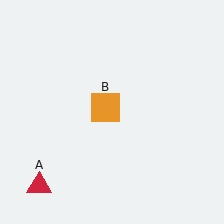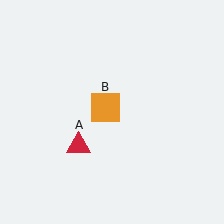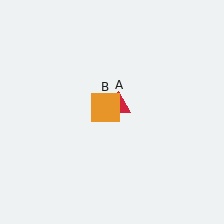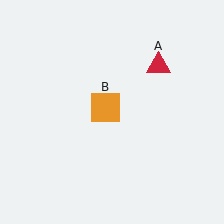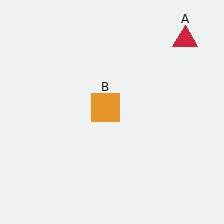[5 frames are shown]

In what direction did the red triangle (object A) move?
The red triangle (object A) moved up and to the right.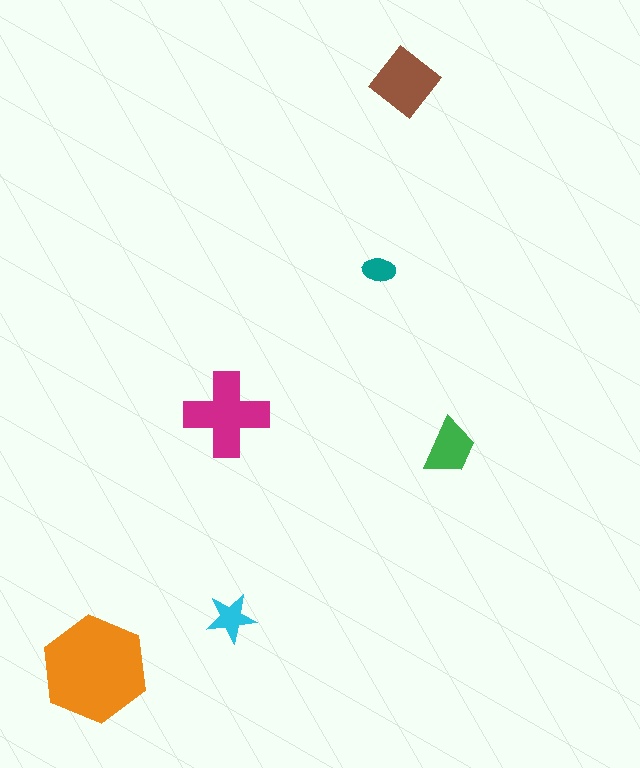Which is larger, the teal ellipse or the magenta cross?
The magenta cross.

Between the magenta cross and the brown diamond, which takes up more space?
The magenta cross.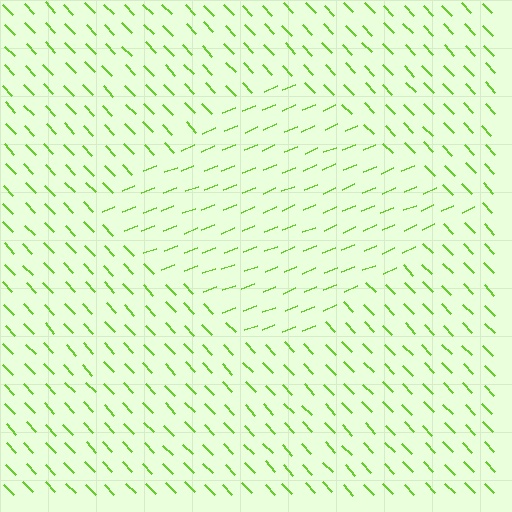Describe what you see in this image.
The image is filled with small lime line segments. A diamond region in the image has lines oriented differently from the surrounding lines, creating a visible texture boundary.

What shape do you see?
I see a diamond.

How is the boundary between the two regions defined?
The boundary is defined purely by a change in line orientation (approximately 69 degrees difference). All lines are the same color and thickness.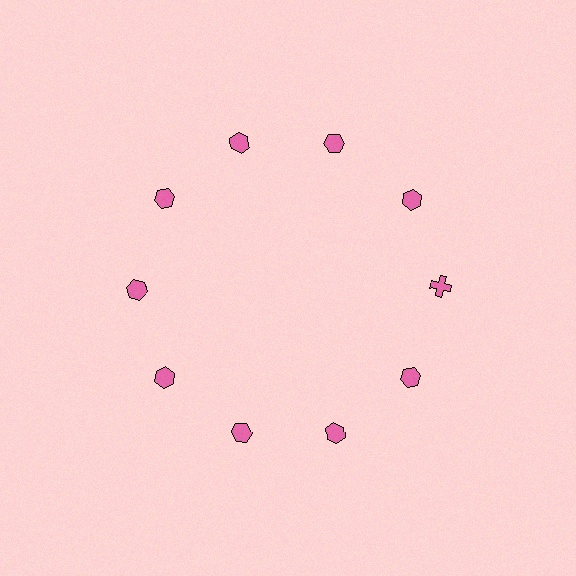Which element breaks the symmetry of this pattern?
The pink cross at roughly the 3 o'clock position breaks the symmetry. All other shapes are pink hexagons.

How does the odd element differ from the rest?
It has a different shape: cross instead of hexagon.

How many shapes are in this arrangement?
There are 10 shapes arranged in a ring pattern.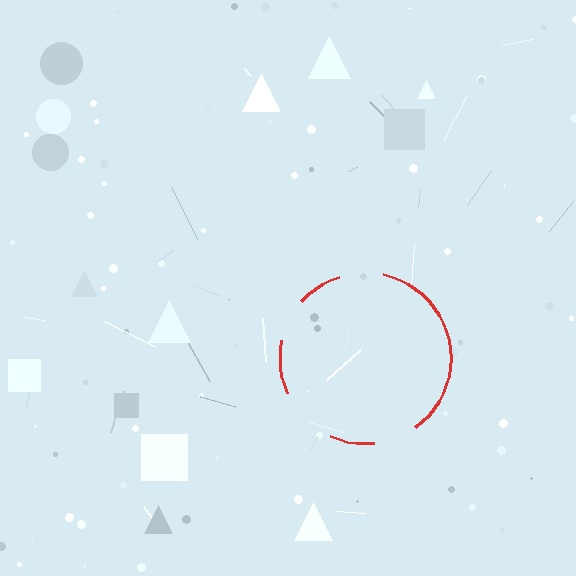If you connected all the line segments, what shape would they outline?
They would outline a circle.